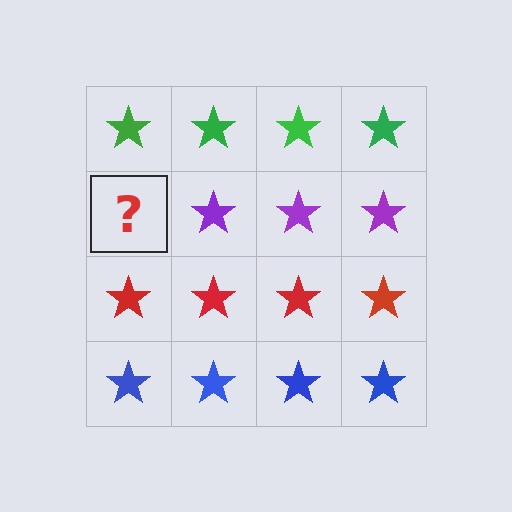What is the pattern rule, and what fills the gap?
The rule is that each row has a consistent color. The gap should be filled with a purple star.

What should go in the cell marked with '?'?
The missing cell should contain a purple star.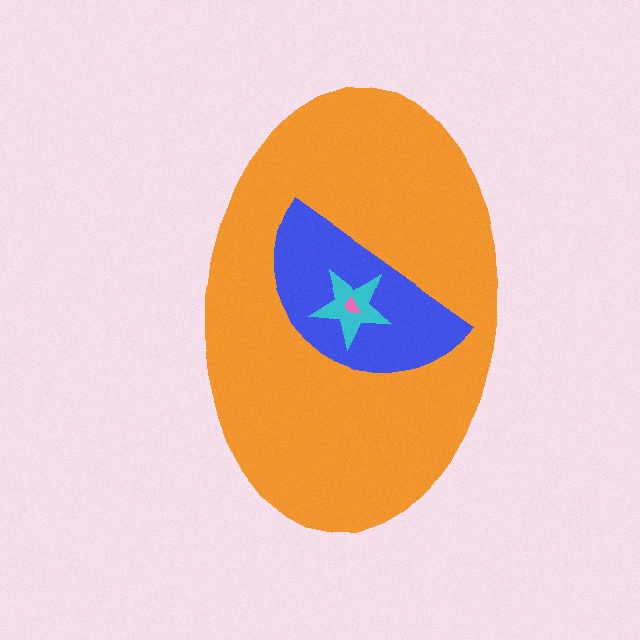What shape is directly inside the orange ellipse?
The blue semicircle.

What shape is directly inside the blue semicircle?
The cyan star.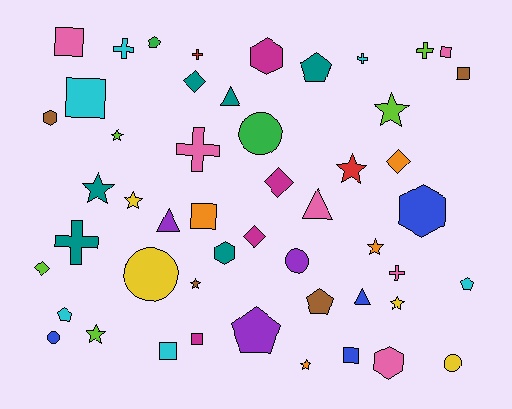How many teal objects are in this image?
There are 6 teal objects.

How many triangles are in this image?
There are 4 triangles.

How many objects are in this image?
There are 50 objects.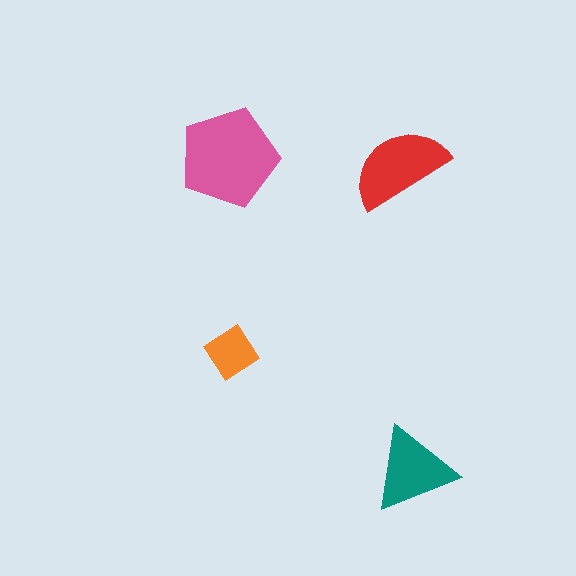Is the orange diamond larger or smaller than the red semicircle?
Smaller.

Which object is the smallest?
The orange diamond.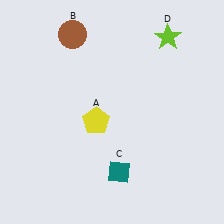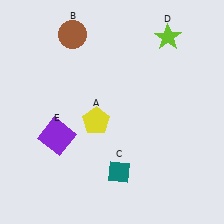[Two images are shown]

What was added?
A purple square (E) was added in Image 2.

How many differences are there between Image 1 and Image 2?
There is 1 difference between the two images.